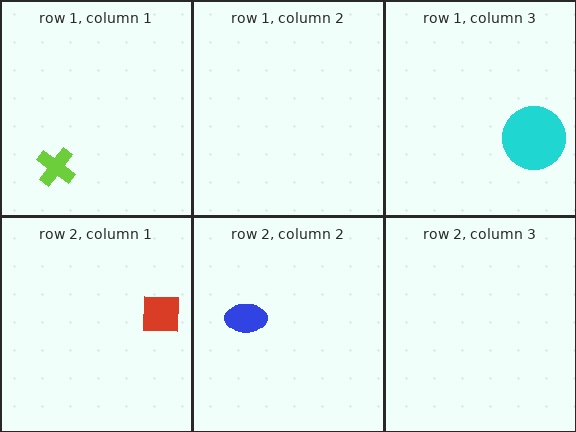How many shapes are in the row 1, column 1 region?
1.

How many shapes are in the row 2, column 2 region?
1.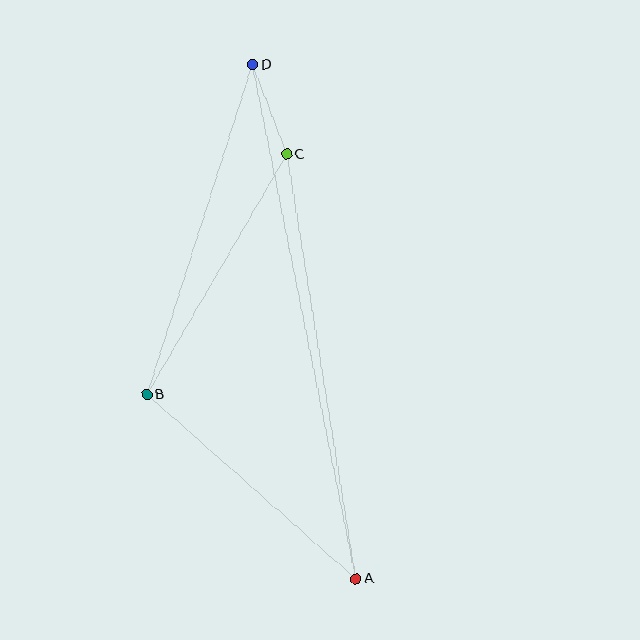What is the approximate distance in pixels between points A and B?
The distance between A and B is approximately 279 pixels.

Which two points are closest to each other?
Points C and D are closest to each other.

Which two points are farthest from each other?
Points A and D are farthest from each other.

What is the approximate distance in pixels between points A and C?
The distance between A and C is approximately 430 pixels.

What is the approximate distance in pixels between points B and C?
The distance between B and C is approximately 278 pixels.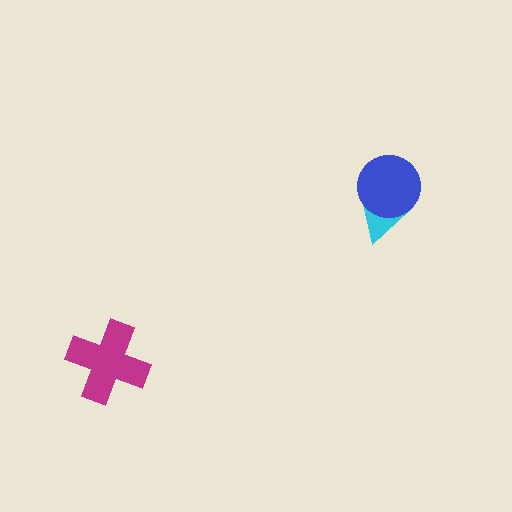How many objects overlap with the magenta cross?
0 objects overlap with the magenta cross.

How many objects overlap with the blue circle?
1 object overlaps with the blue circle.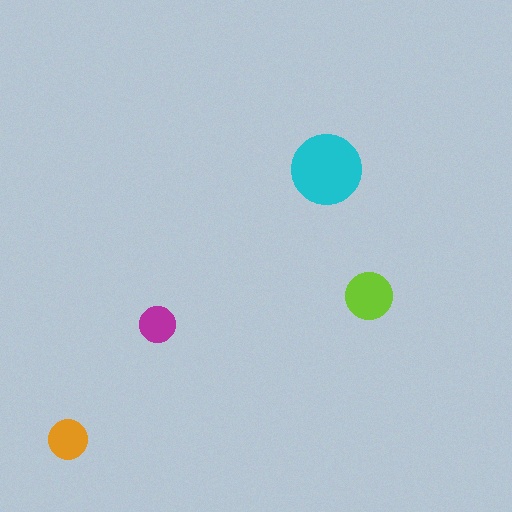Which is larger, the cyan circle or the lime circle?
The cyan one.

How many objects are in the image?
There are 4 objects in the image.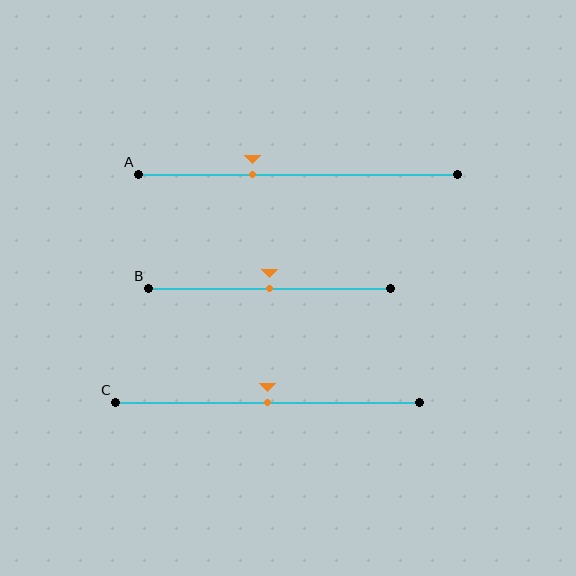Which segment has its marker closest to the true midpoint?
Segment B has its marker closest to the true midpoint.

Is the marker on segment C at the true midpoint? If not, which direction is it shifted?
Yes, the marker on segment C is at the true midpoint.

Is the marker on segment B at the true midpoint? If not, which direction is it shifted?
Yes, the marker on segment B is at the true midpoint.